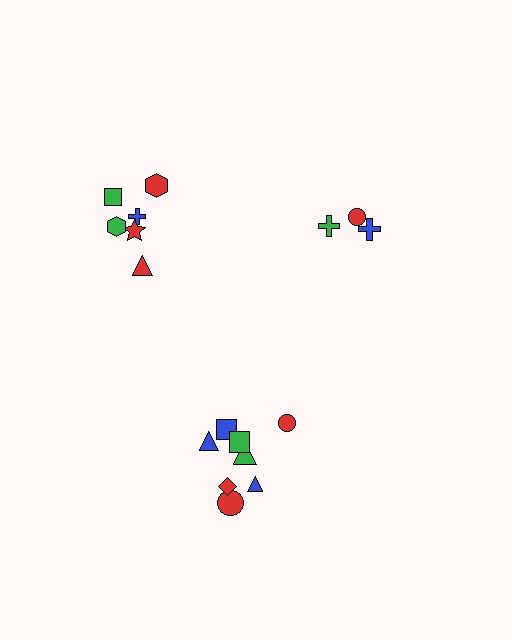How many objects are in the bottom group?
There are 8 objects.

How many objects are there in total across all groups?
There are 17 objects.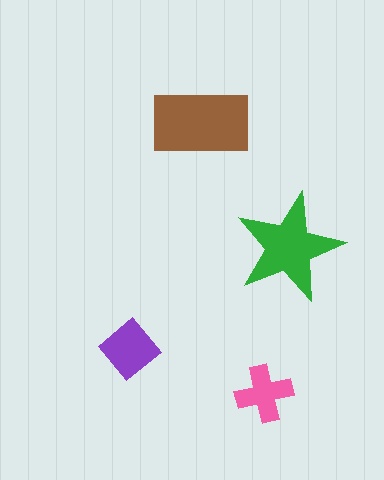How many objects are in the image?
There are 4 objects in the image.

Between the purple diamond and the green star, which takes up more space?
The green star.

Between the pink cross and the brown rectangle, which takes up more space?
The brown rectangle.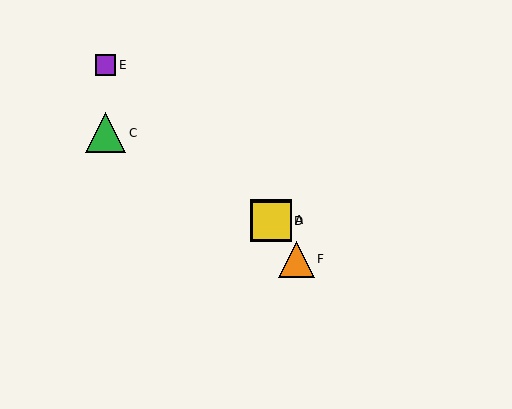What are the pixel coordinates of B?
Object B is at (269, 217).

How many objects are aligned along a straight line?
4 objects (A, B, D, F) are aligned along a straight line.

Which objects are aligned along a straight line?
Objects A, B, D, F are aligned along a straight line.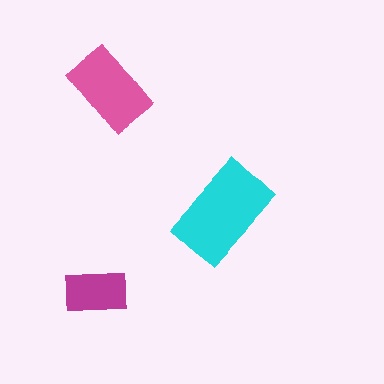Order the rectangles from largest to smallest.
the cyan one, the pink one, the magenta one.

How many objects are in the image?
There are 3 objects in the image.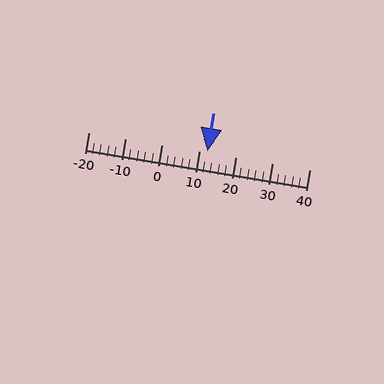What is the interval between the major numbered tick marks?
The major tick marks are spaced 10 units apart.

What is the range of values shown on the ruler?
The ruler shows values from -20 to 40.